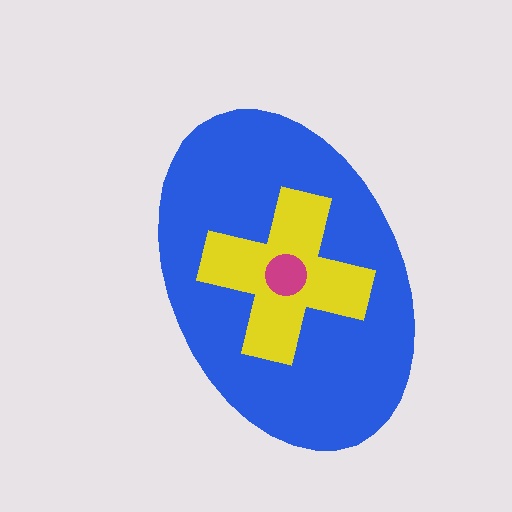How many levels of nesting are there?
3.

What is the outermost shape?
The blue ellipse.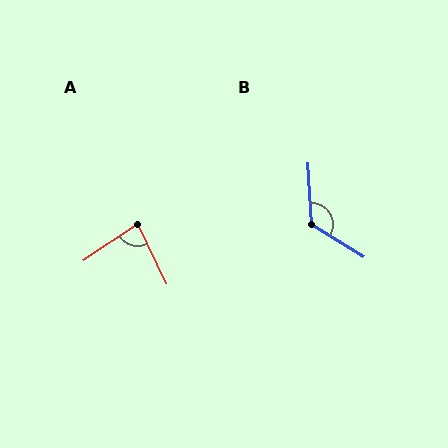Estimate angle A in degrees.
Approximately 82 degrees.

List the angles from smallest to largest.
A (82°), B (125°).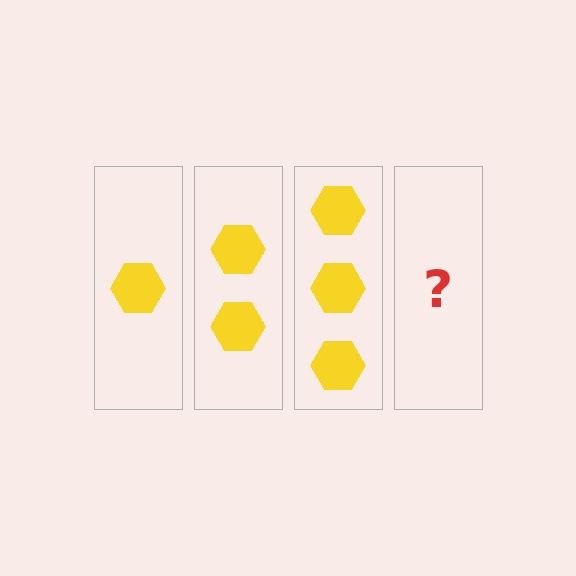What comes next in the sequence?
The next element should be 4 hexagons.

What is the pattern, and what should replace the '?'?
The pattern is that each step adds one more hexagon. The '?' should be 4 hexagons.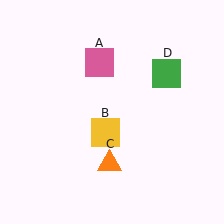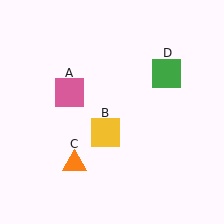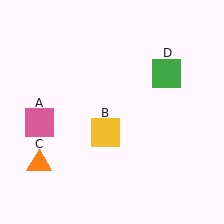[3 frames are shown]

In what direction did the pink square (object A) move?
The pink square (object A) moved down and to the left.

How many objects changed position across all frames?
2 objects changed position: pink square (object A), orange triangle (object C).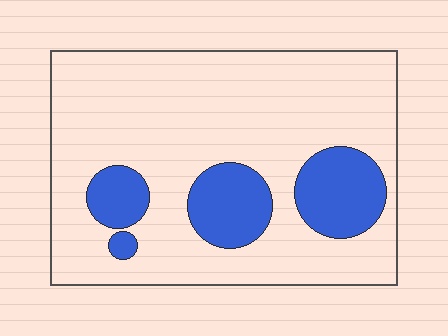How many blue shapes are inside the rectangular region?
4.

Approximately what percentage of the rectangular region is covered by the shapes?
Approximately 20%.